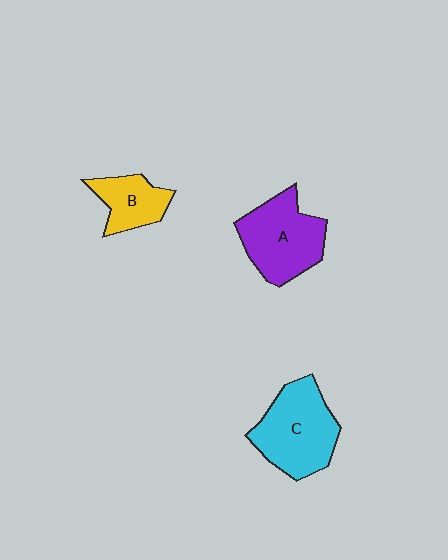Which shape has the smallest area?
Shape B (yellow).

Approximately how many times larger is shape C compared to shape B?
Approximately 1.8 times.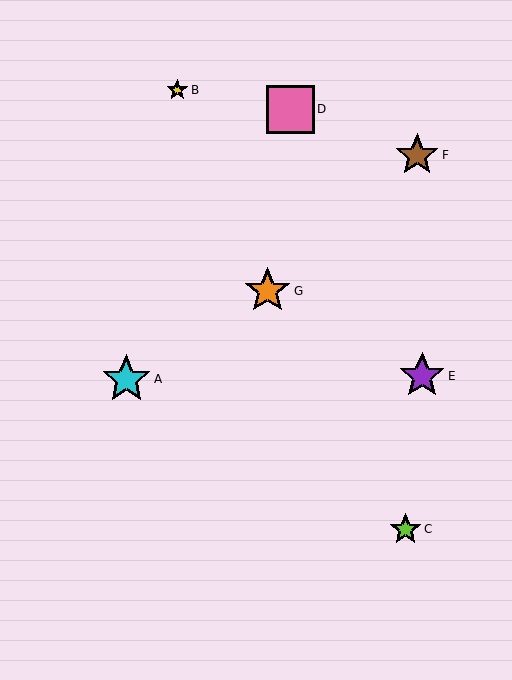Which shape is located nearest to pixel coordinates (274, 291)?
The orange star (labeled G) at (267, 291) is nearest to that location.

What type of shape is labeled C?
Shape C is a lime star.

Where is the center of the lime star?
The center of the lime star is at (406, 529).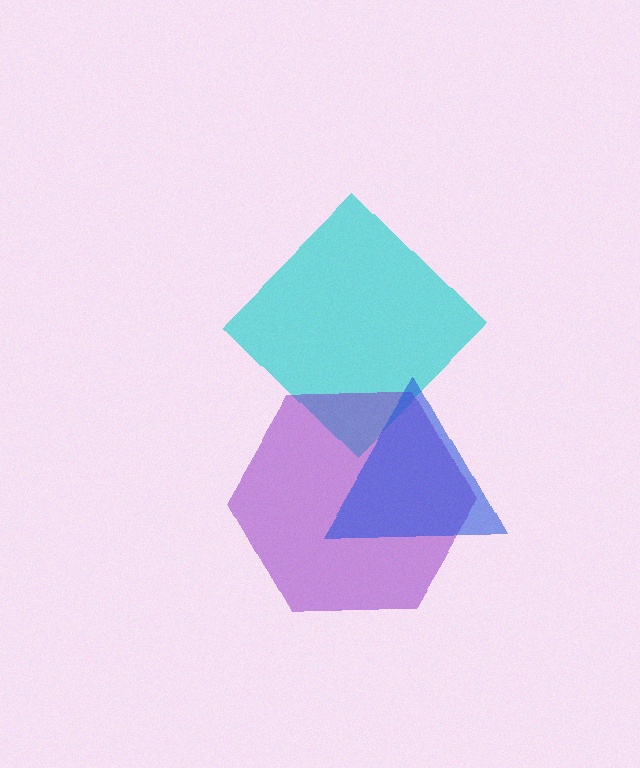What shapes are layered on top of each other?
The layered shapes are: a cyan diamond, a purple hexagon, a blue triangle.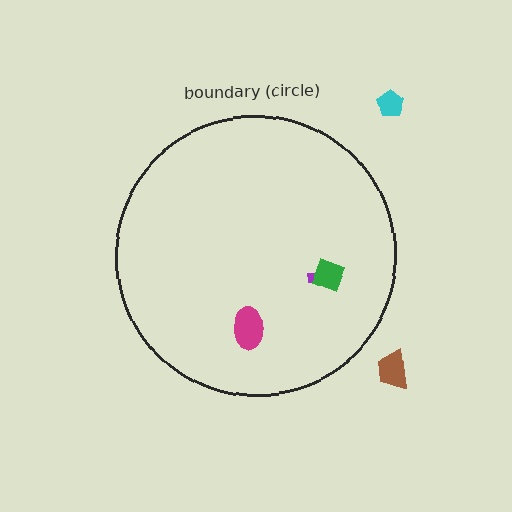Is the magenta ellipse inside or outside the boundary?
Inside.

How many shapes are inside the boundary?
3 inside, 2 outside.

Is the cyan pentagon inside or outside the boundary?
Outside.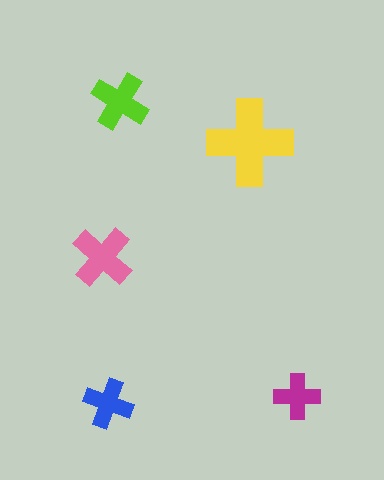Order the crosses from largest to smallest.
the yellow one, the pink one, the lime one, the blue one, the magenta one.